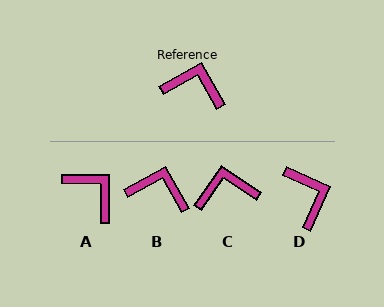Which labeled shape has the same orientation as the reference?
B.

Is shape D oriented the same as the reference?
No, it is off by about 54 degrees.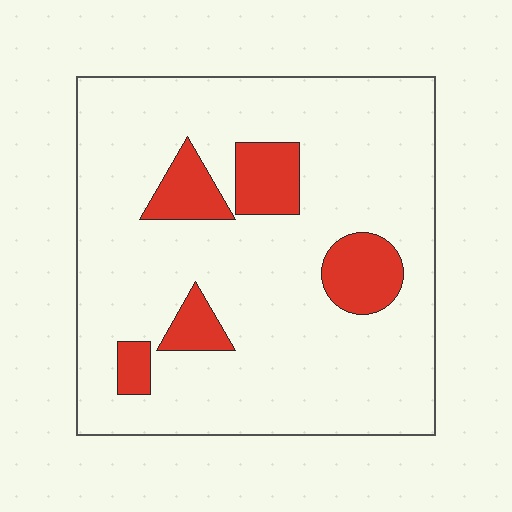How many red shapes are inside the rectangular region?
5.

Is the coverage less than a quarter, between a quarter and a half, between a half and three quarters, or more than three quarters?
Less than a quarter.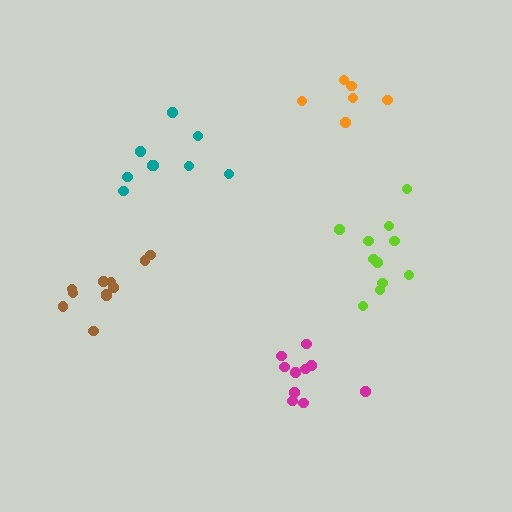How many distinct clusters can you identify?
There are 5 distinct clusters.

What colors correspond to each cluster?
The clusters are colored: lime, teal, magenta, orange, brown.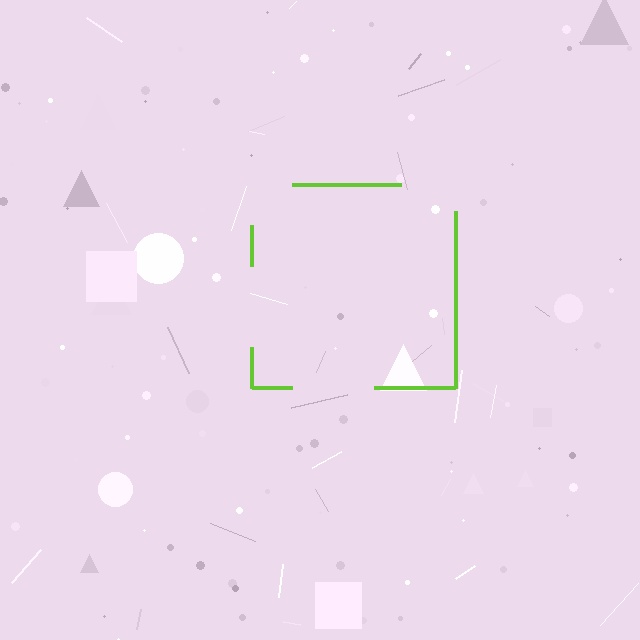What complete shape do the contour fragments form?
The contour fragments form a square.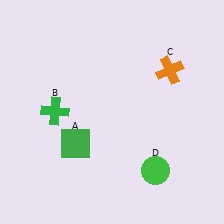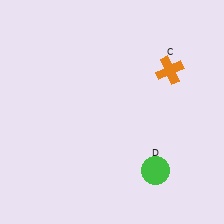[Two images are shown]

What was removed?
The green square (A), the green cross (B) were removed in Image 2.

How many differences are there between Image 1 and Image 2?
There are 2 differences between the two images.